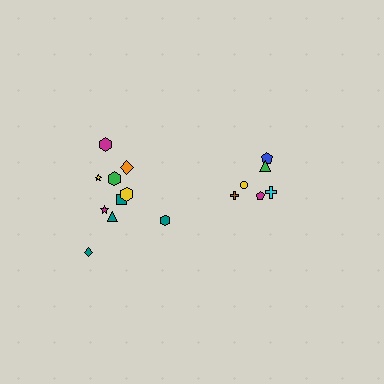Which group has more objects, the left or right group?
The left group.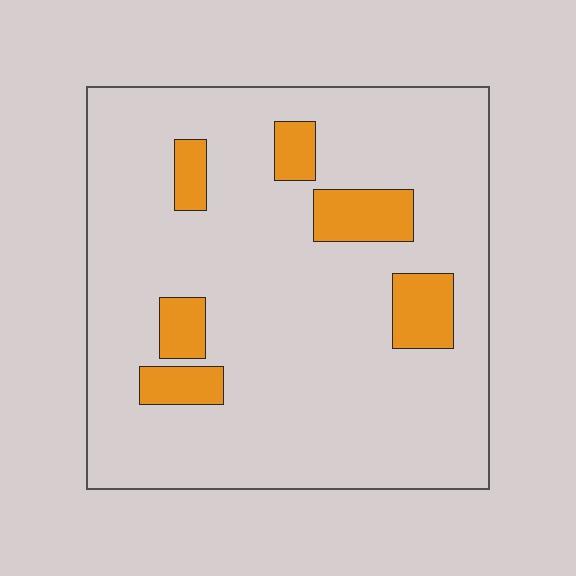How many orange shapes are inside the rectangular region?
6.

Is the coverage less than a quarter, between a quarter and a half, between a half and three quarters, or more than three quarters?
Less than a quarter.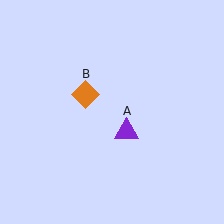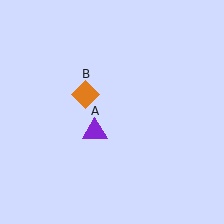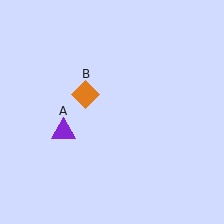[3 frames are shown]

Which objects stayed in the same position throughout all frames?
Orange diamond (object B) remained stationary.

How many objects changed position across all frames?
1 object changed position: purple triangle (object A).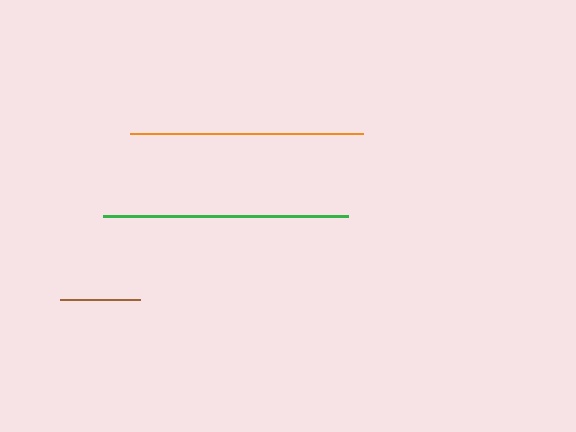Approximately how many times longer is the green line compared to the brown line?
The green line is approximately 3.1 times the length of the brown line.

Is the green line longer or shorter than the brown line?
The green line is longer than the brown line.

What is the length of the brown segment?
The brown segment is approximately 79 pixels long.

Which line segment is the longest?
The green line is the longest at approximately 245 pixels.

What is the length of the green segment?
The green segment is approximately 245 pixels long.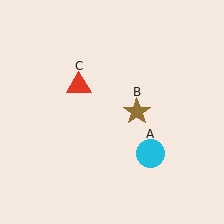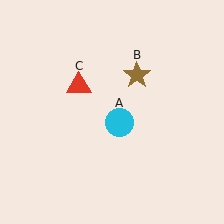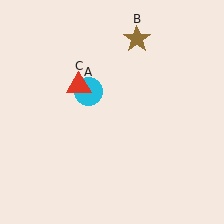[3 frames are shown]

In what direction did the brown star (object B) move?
The brown star (object B) moved up.